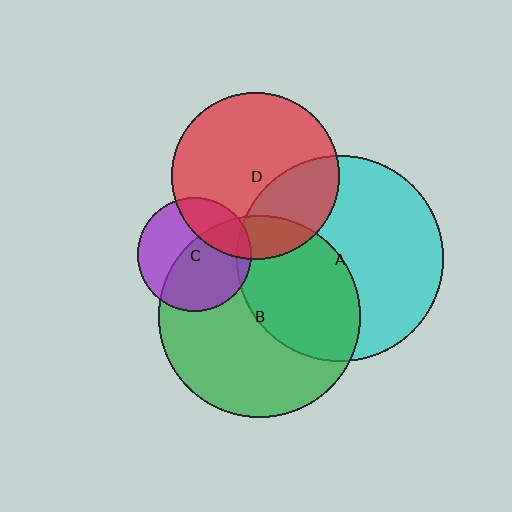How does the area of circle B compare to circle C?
Approximately 3.1 times.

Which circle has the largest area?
Circle A (cyan).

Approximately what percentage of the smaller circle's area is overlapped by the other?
Approximately 55%.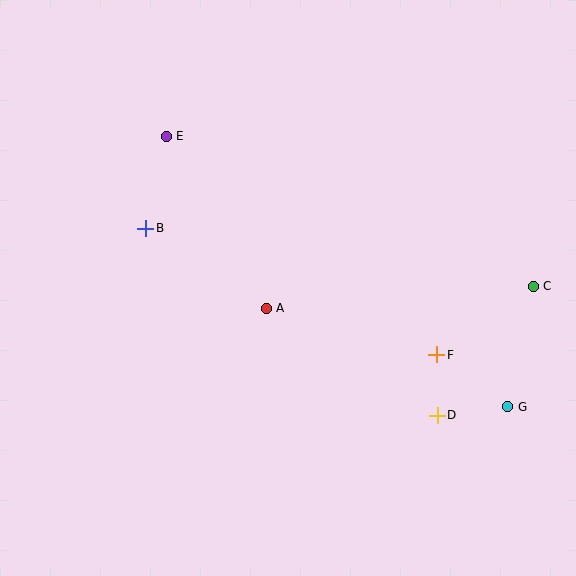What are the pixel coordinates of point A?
Point A is at (266, 308).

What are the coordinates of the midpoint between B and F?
The midpoint between B and F is at (291, 292).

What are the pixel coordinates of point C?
Point C is at (533, 286).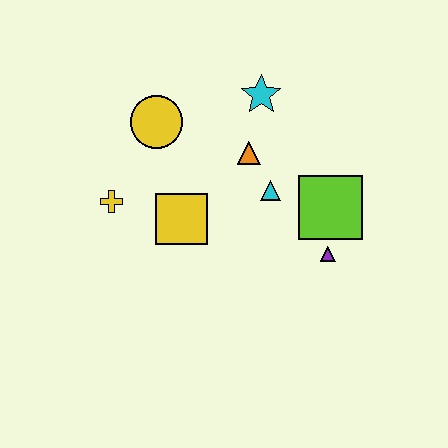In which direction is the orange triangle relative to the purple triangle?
The orange triangle is above the purple triangle.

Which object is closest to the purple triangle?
The lime square is closest to the purple triangle.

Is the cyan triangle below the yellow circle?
Yes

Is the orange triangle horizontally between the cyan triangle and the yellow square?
Yes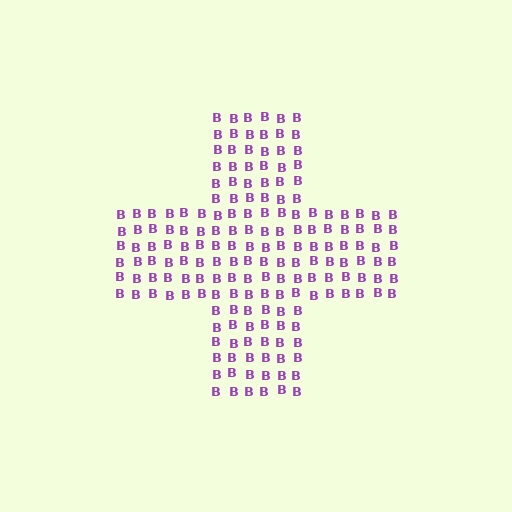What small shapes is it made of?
It is made of small letter B's.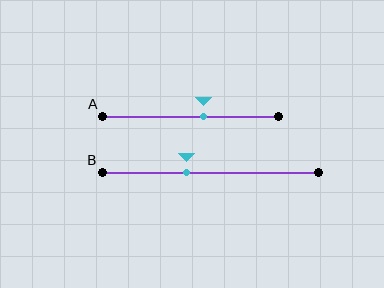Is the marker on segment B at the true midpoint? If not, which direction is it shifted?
No, the marker on segment B is shifted to the left by about 11% of the segment length.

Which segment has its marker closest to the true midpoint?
Segment A has its marker closest to the true midpoint.